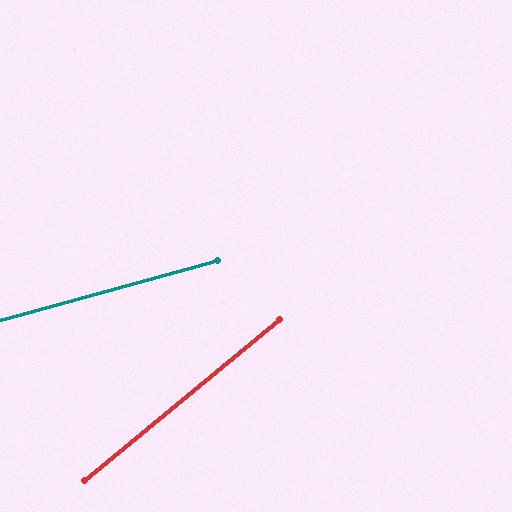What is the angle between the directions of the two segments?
Approximately 24 degrees.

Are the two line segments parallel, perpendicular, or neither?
Neither parallel nor perpendicular — they differ by about 24°.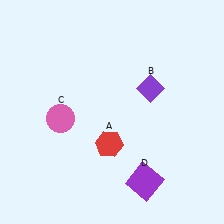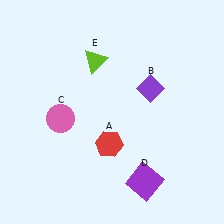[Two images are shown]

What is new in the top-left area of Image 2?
A lime triangle (E) was added in the top-left area of Image 2.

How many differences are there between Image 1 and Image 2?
There is 1 difference between the two images.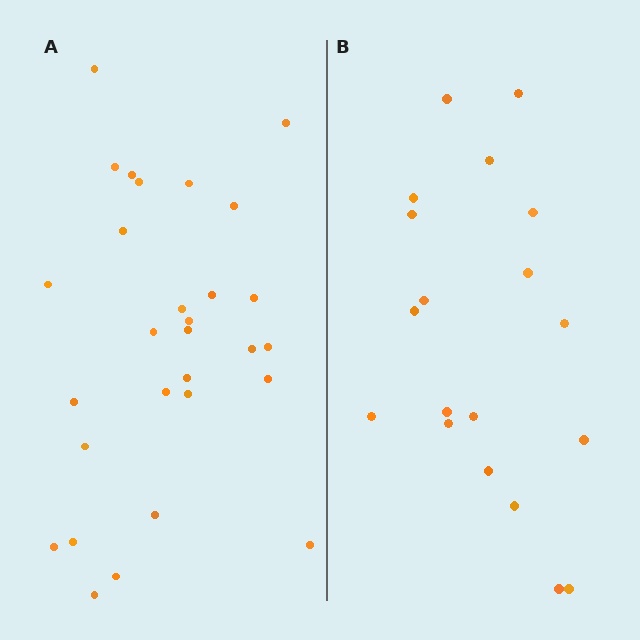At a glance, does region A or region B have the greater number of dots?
Region A (the left region) has more dots.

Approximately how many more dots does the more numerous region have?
Region A has roughly 10 or so more dots than region B.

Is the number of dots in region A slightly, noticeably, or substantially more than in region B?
Region A has substantially more. The ratio is roughly 1.5 to 1.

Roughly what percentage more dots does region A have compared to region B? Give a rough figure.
About 55% more.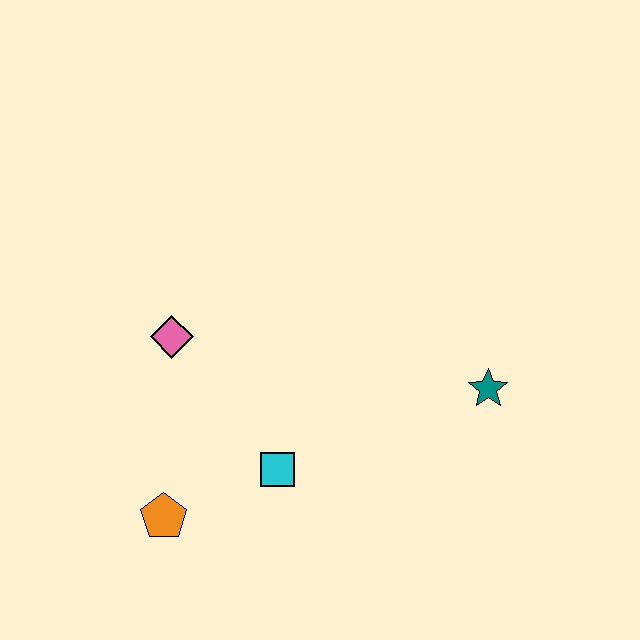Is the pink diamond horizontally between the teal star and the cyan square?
No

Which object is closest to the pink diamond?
The cyan square is closest to the pink diamond.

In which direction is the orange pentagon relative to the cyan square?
The orange pentagon is to the left of the cyan square.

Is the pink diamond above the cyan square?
Yes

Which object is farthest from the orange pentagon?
The teal star is farthest from the orange pentagon.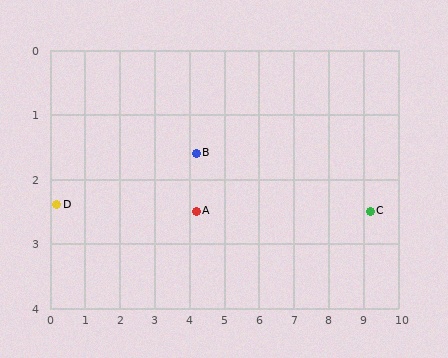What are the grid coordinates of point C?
Point C is at approximately (9.2, 2.5).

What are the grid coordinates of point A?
Point A is at approximately (4.2, 2.5).